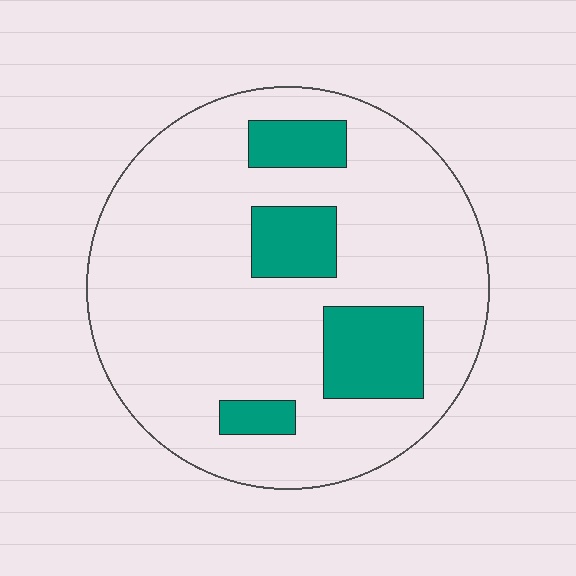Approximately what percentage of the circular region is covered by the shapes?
Approximately 20%.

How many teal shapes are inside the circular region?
4.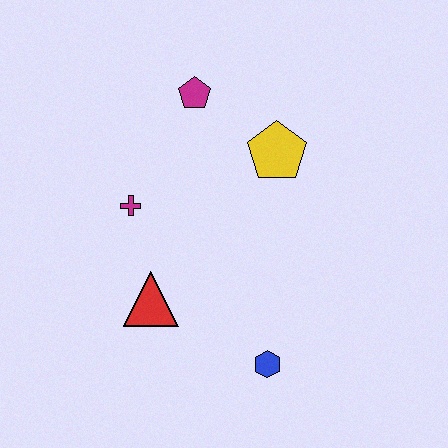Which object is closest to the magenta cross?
The red triangle is closest to the magenta cross.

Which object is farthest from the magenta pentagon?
The blue hexagon is farthest from the magenta pentagon.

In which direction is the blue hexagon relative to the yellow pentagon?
The blue hexagon is below the yellow pentagon.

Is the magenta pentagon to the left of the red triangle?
No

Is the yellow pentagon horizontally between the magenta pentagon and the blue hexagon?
No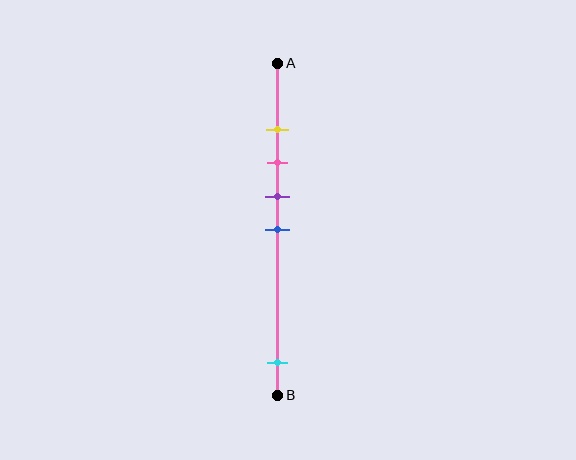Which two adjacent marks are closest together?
The yellow and pink marks are the closest adjacent pair.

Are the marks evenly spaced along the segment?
No, the marks are not evenly spaced.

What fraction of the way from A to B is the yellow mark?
The yellow mark is approximately 20% (0.2) of the way from A to B.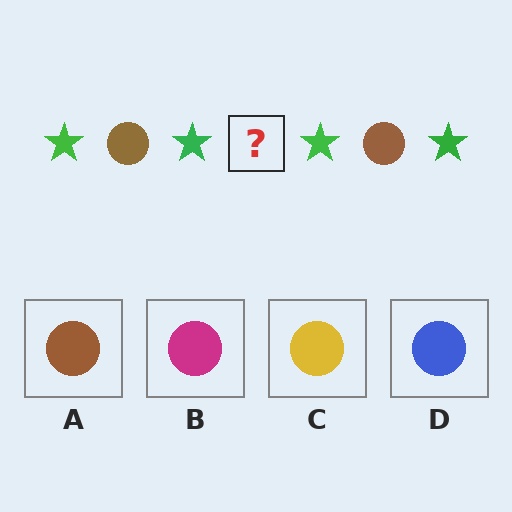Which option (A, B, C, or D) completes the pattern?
A.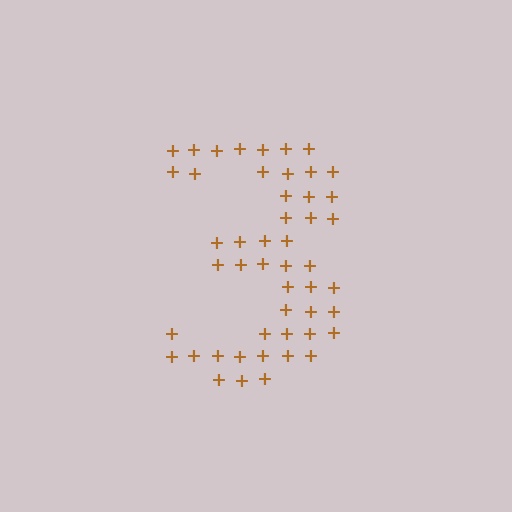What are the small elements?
The small elements are plus signs.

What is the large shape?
The large shape is the digit 3.